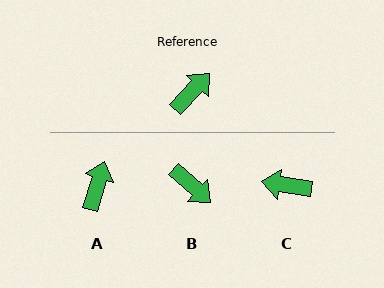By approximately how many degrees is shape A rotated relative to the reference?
Approximately 27 degrees counter-clockwise.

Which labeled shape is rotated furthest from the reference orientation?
C, about 126 degrees away.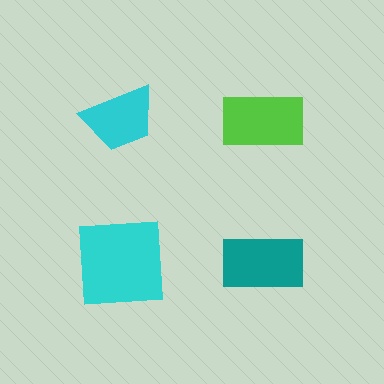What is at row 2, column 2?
A teal rectangle.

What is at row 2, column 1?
A cyan square.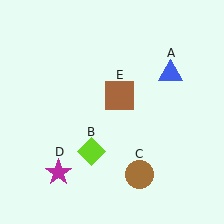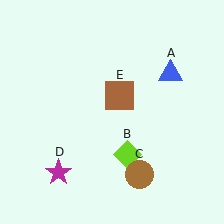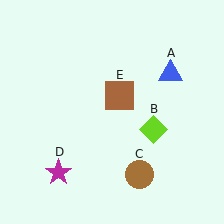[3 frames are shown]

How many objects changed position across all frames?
1 object changed position: lime diamond (object B).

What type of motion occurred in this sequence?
The lime diamond (object B) rotated counterclockwise around the center of the scene.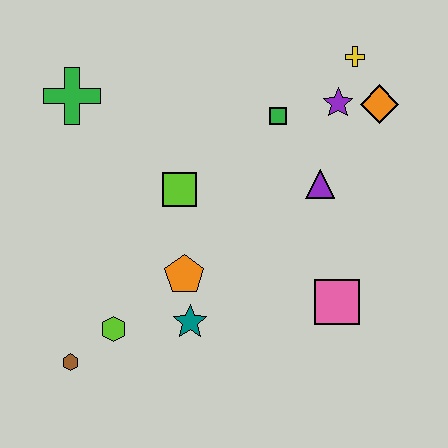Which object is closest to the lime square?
The orange pentagon is closest to the lime square.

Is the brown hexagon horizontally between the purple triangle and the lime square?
No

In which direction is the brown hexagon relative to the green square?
The brown hexagon is below the green square.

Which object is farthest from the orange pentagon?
The yellow cross is farthest from the orange pentagon.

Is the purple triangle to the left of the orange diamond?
Yes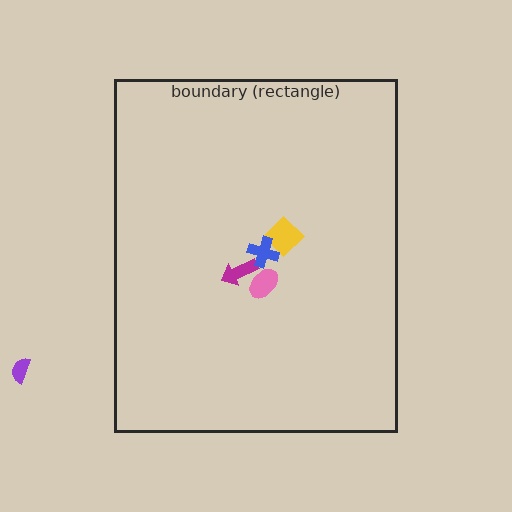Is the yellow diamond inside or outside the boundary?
Inside.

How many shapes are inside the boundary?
4 inside, 1 outside.